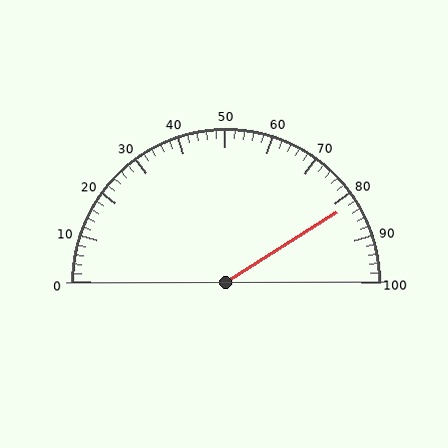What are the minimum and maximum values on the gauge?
The gauge ranges from 0 to 100.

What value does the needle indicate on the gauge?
The needle indicates approximately 82.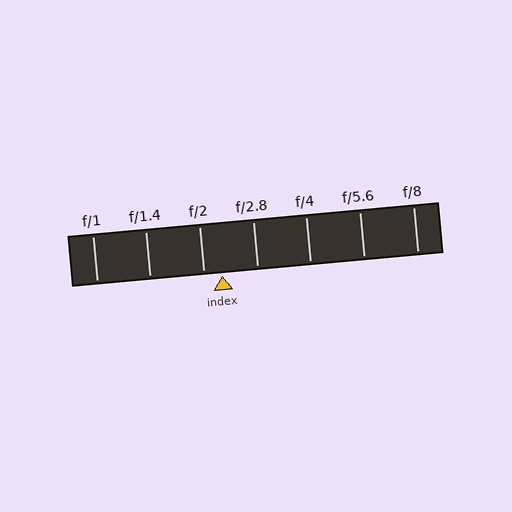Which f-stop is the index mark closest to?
The index mark is closest to f/2.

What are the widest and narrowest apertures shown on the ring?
The widest aperture shown is f/1 and the narrowest is f/8.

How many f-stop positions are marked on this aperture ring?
There are 7 f-stop positions marked.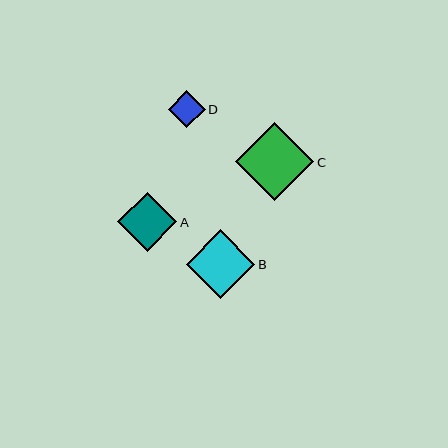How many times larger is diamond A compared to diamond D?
Diamond A is approximately 1.6 times the size of diamond D.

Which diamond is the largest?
Diamond C is the largest with a size of approximately 78 pixels.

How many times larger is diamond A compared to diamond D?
Diamond A is approximately 1.6 times the size of diamond D.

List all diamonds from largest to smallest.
From largest to smallest: C, B, A, D.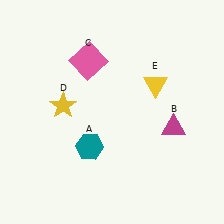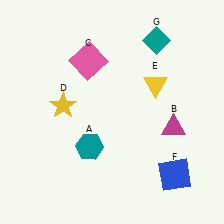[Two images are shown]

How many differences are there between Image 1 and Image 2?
There are 2 differences between the two images.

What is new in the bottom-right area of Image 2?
A blue square (F) was added in the bottom-right area of Image 2.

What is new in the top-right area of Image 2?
A teal diamond (G) was added in the top-right area of Image 2.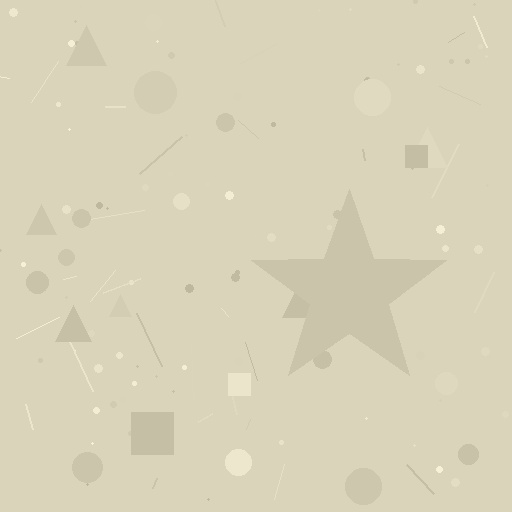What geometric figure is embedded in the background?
A star is embedded in the background.